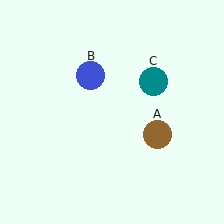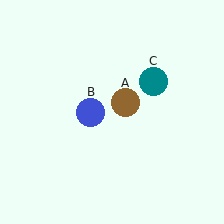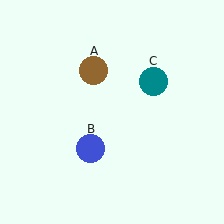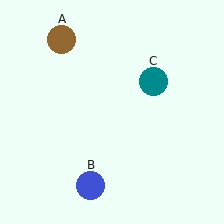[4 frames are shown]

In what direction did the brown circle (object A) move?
The brown circle (object A) moved up and to the left.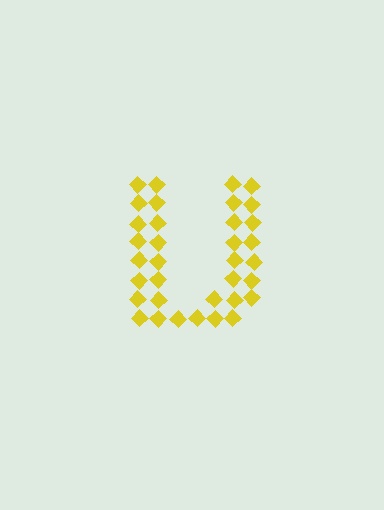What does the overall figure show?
The overall figure shows the letter U.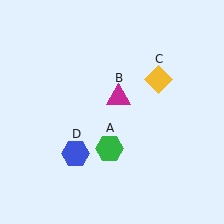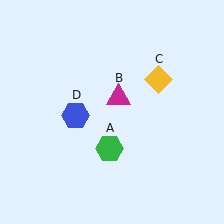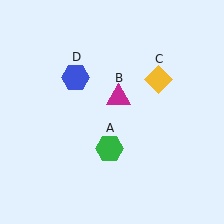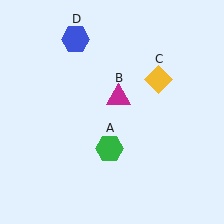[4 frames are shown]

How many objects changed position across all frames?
1 object changed position: blue hexagon (object D).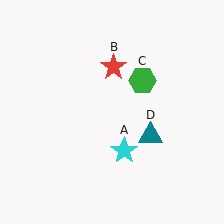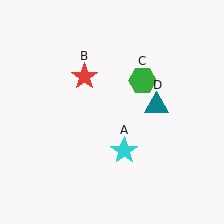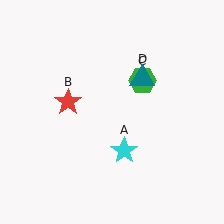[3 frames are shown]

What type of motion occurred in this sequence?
The red star (object B), teal triangle (object D) rotated counterclockwise around the center of the scene.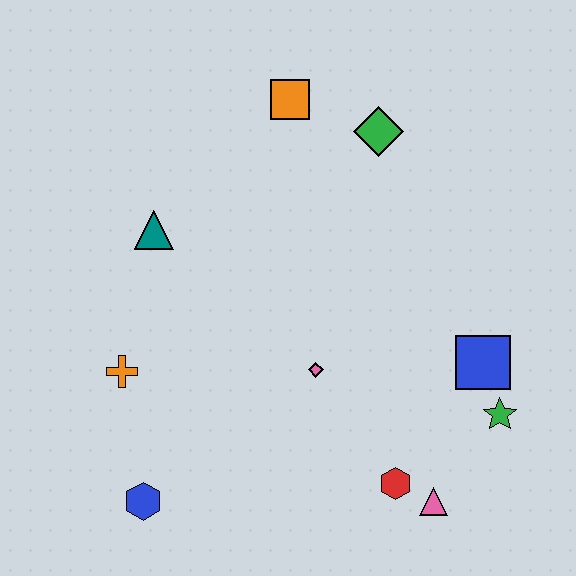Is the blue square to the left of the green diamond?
No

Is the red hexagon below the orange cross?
Yes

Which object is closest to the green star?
The blue square is closest to the green star.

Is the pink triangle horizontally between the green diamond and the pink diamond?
No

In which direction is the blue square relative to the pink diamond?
The blue square is to the right of the pink diamond.